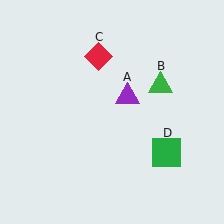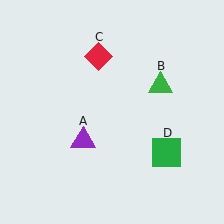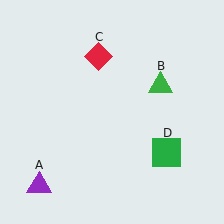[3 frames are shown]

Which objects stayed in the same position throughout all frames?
Green triangle (object B) and red diamond (object C) and green square (object D) remained stationary.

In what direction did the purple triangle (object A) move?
The purple triangle (object A) moved down and to the left.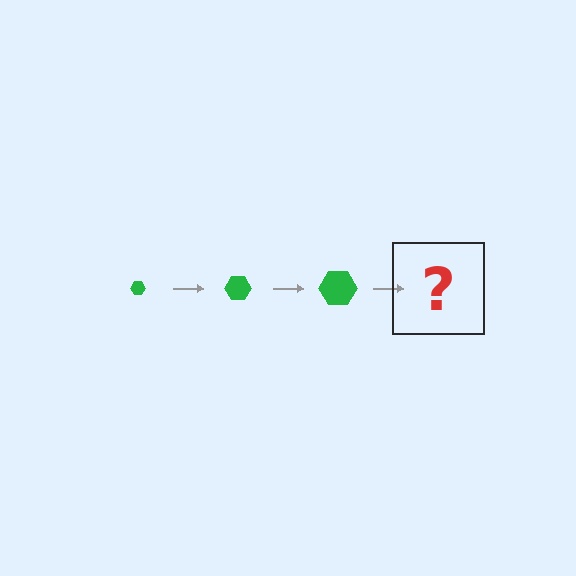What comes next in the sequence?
The next element should be a green hexagon, larger than the previous one.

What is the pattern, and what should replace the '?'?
The pattern is that the hexagon gets progressively larger each step. The '?' should be a green hexagon, larger than the previous one.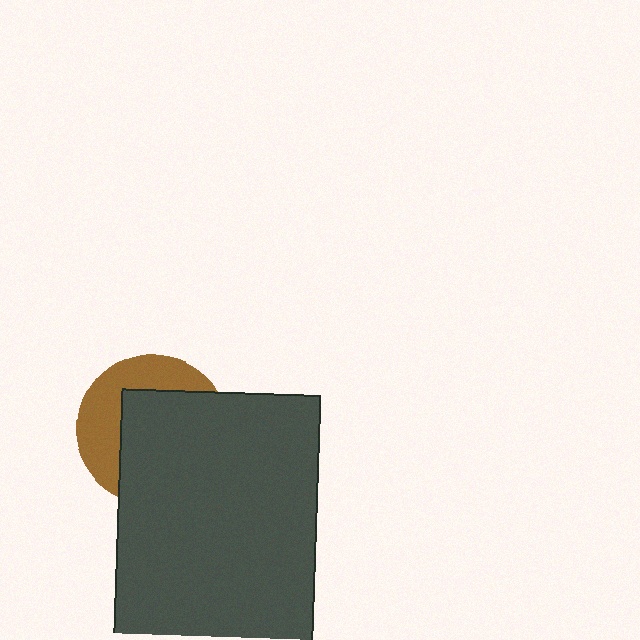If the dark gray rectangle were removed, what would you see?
You would see the complete brown circle.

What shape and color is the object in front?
The object in front is a dark gray rectangle.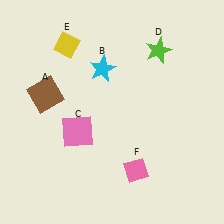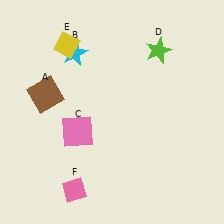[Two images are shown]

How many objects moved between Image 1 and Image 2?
2 objects moved between the two images.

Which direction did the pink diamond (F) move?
The pink diamond (F) moved left.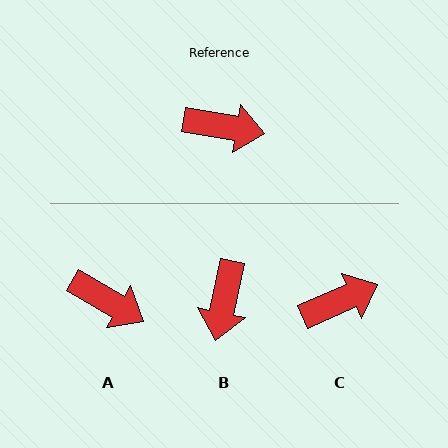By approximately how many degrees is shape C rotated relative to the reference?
Approximately 33 degrees counter-clockwise.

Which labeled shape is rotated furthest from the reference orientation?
B, about 92 degrees away.